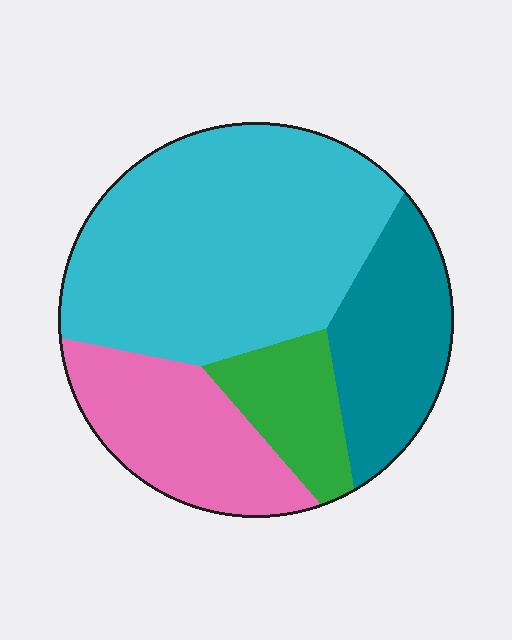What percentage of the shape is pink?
Pink covers 20% of the shape.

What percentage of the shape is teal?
Teal covers about 20% of the shape.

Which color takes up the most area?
Cyan, at roughly 50%.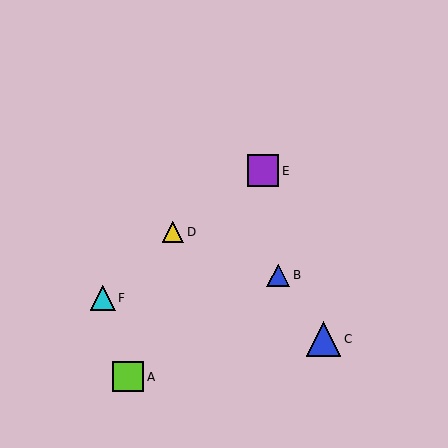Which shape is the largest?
The blue triangle (labeled C) is the largest.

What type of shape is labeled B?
Shape B is a blue triangle.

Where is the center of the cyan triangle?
The center of the cyan triangle is at (103, 298).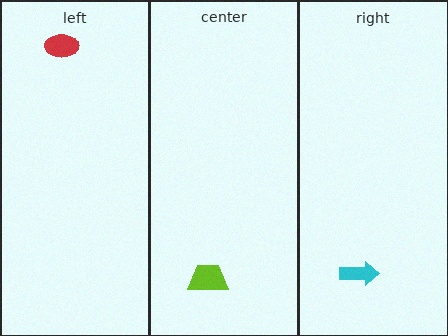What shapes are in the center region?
The lime trapezoid.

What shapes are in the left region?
The red ellipse.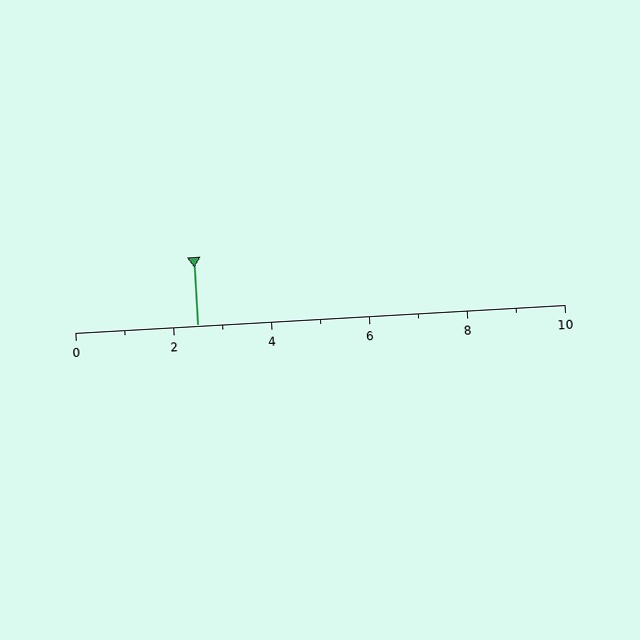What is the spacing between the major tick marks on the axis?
The major ticks are spaced 2 apart.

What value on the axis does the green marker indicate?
The marker indicates approximately 2.5.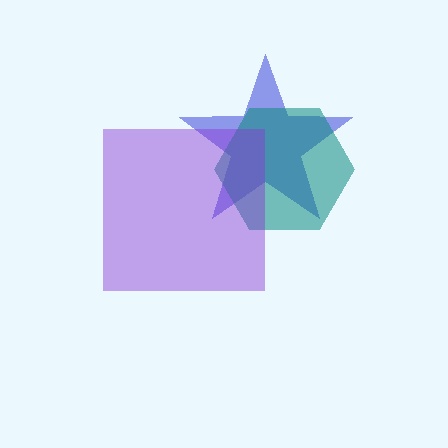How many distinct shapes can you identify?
There are 3 distinct shapes: a blue star, a teal hexagon, a purple square.